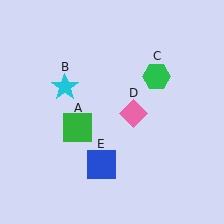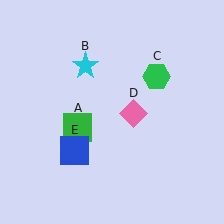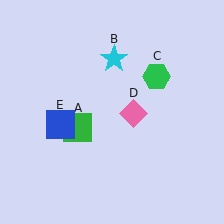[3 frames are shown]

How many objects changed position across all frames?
2 objects changed position: cyan star (object B), blue square (object E).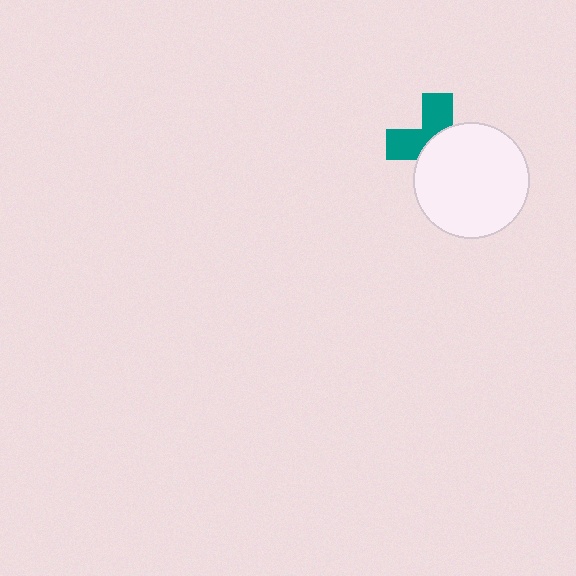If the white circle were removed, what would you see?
You would see the complete teal cross.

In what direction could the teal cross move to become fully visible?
The teal cross could move toward the upper-left. That would shift it out from behind the white circle entirely.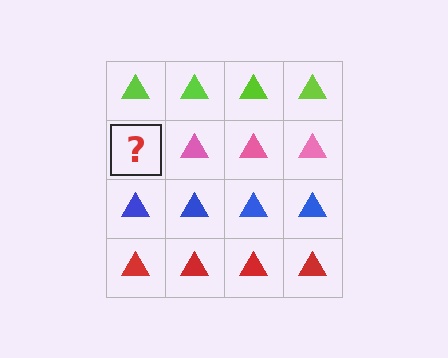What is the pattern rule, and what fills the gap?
The rule is that each row has a consistent color. The gap should be filled with a pink triangle.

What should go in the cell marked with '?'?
The missing cell should contain a pink triangle.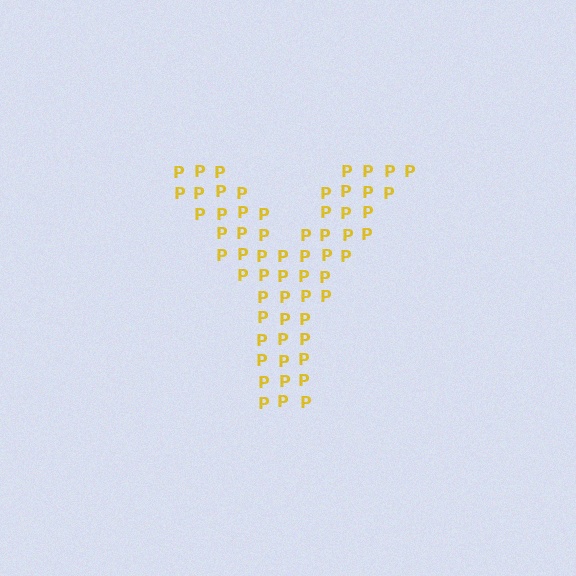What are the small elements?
The small elements are letter P's.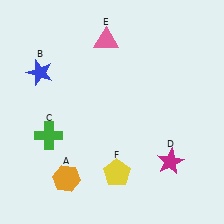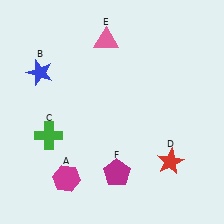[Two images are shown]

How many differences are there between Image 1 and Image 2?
There are 3 differences between the two images.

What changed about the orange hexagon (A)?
In Image 1, A is orange. In Image 2, it changed to magenta.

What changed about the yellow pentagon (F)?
In Image 1, F is yellow. In Image 2, it changed to magenta.